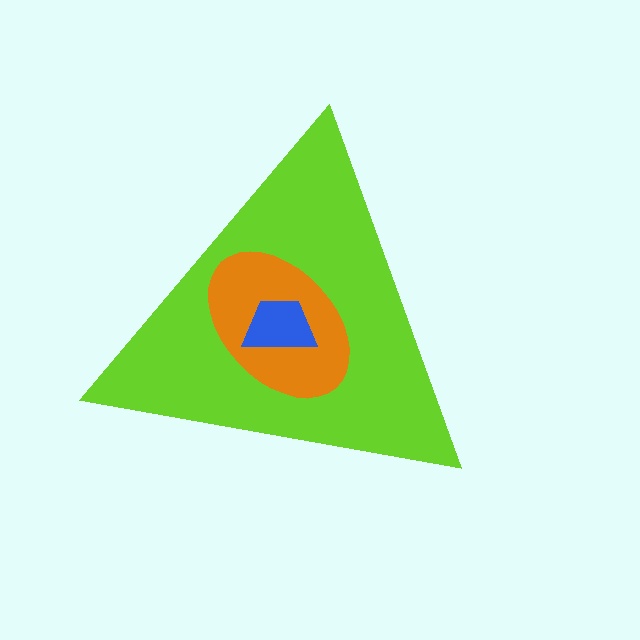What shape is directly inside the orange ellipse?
The blue trapezoid.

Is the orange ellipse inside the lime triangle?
Yes.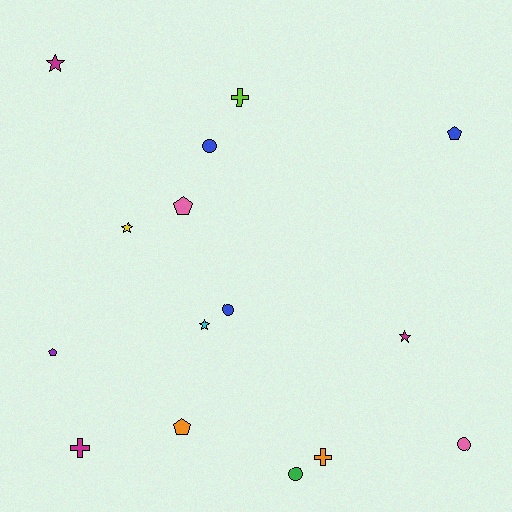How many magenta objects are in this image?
There are 3 magenta objects.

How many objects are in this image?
There are 15 objects.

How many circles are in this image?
There are 4 circles.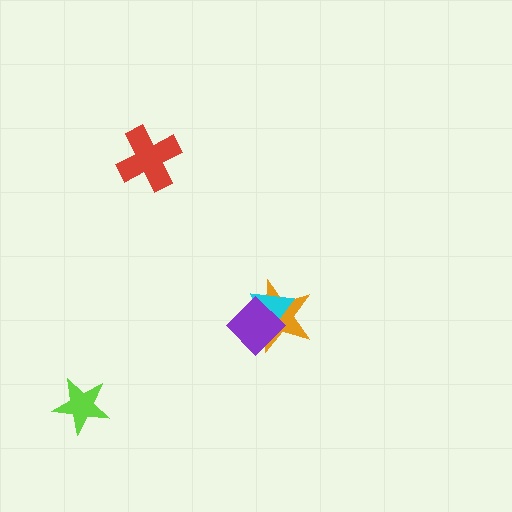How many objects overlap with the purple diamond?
2 objects overlap with the purple diamond.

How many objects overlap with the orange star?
2 objects overlap with the orange star.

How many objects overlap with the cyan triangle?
2 objects overlap with the cyan triangle.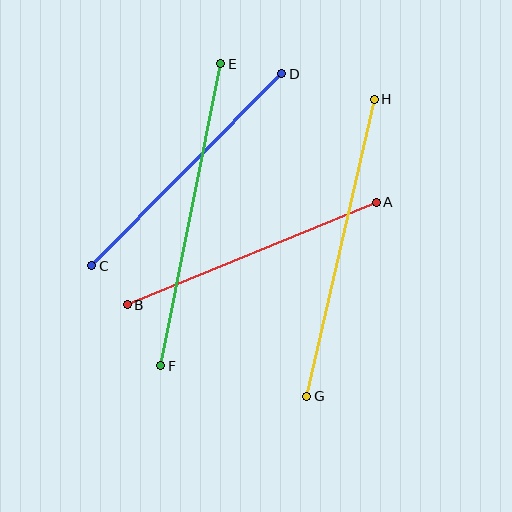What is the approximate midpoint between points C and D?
The midpoint is at approximately (187, 170) pixels.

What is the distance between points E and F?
The distance is approximately 308 pixels.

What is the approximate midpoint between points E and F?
The midpoint is at approximately (191, 215) pixels.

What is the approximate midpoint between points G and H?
The midpoint is at approximately (340, 248) pixels.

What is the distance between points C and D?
The distance is approximately 270 pixels.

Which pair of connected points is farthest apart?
Points E and F are farthest apart.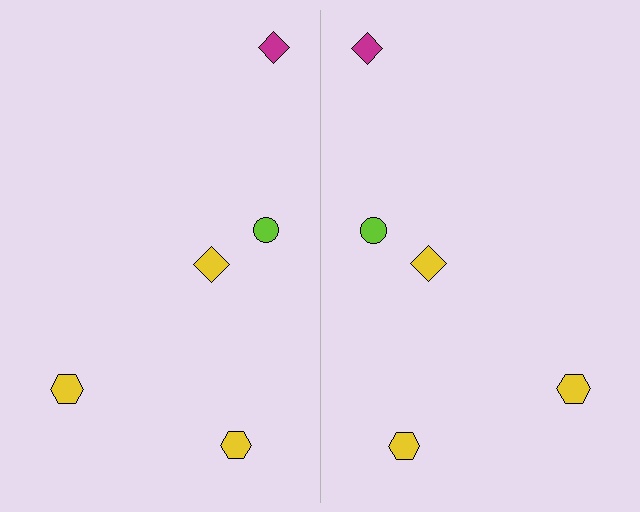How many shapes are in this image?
There are 10 shapes in this image.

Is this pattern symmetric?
Yes, this pattern has bilateral (reflection) symmetry.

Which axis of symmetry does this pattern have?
The pattern has a vertical axis of symmetry running through the center of the image.